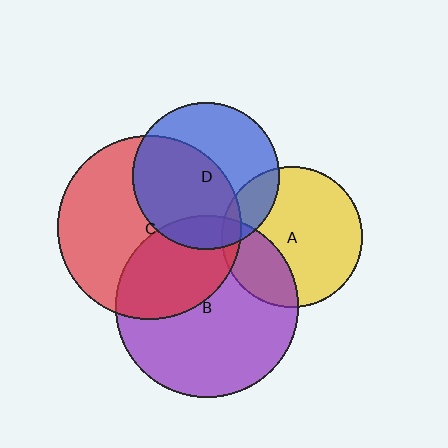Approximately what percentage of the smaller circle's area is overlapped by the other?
Approximately 25%.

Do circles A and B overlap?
Yes.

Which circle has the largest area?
Circle C (red).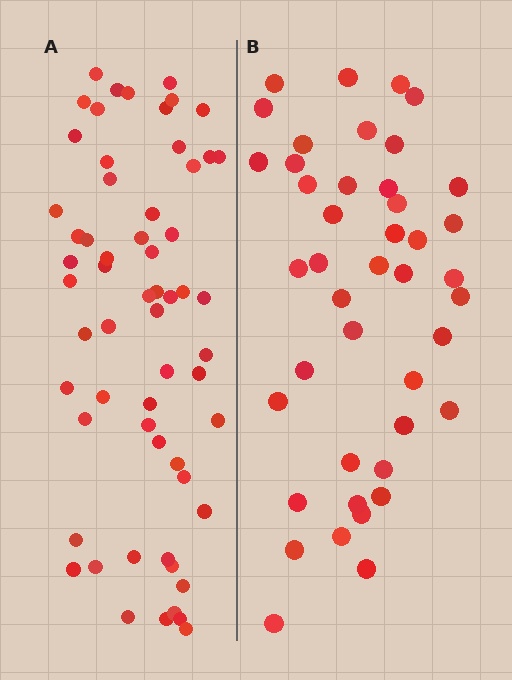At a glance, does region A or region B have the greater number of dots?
Region A (the left region) has more dots.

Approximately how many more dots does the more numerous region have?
Region A has approximately 15 more dots than region B.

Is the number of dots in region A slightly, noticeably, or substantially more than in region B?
Region A has noticeably more, but not dramatically so. The ratio is roughly 1.4 to 1.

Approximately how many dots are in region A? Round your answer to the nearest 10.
About 60 dots.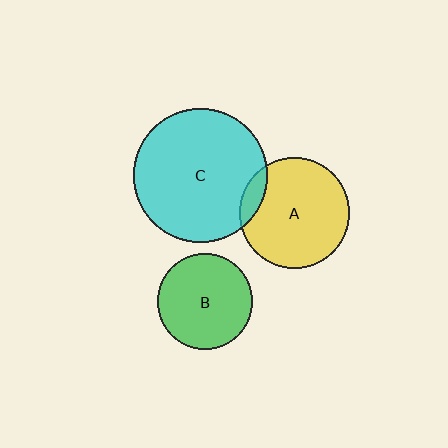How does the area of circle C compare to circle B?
Approximately 2.0 times.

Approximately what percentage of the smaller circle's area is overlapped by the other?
Approximately 10%.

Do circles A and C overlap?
Yes.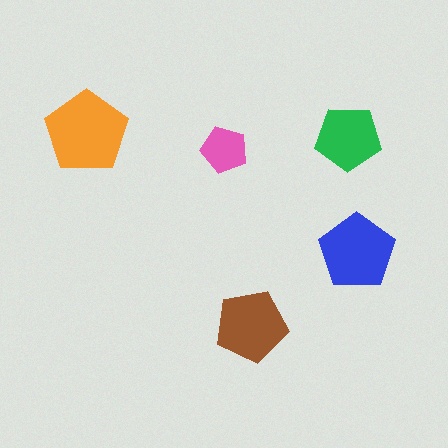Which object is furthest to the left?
The orange pentagon is leftmost.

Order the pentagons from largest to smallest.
the orange one, the blue one, the brown one, the green one, the pink one.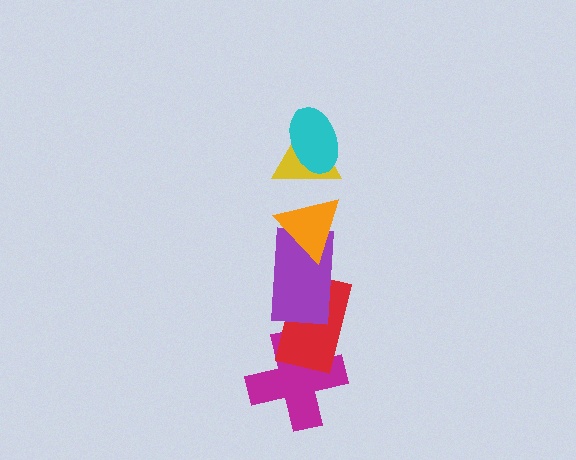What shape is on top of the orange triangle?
The yellow triangle is on top of the orange triangle.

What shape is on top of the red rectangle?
The purple rectangle is on top of the red rectangle.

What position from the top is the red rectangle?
The red rectangle is 5th from the top.